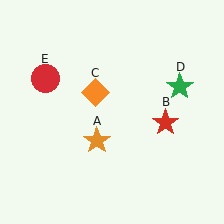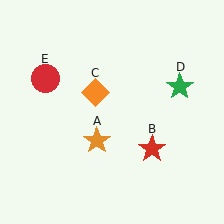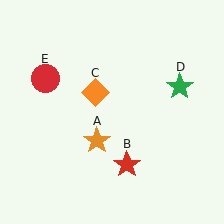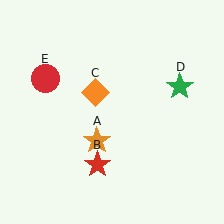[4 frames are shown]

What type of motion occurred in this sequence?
The red star (object B) rotated clockwise around the center of the scene.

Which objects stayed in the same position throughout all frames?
Orange star (object A) and orange diamond (object C) and green star (object D) and red circle (object E) remained stationary.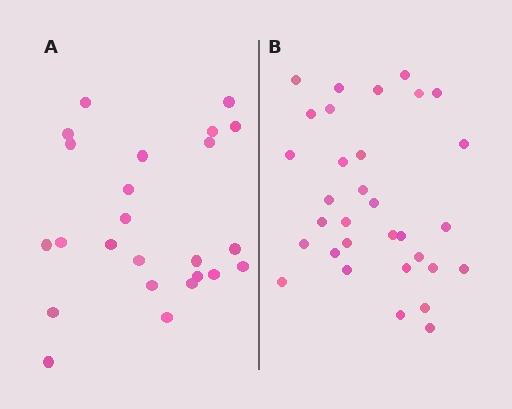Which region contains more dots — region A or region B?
Region B (the right region) has more dots.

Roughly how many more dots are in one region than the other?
Region B has roughly 8 or so more dots than region A.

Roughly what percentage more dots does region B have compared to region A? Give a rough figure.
About 35% more.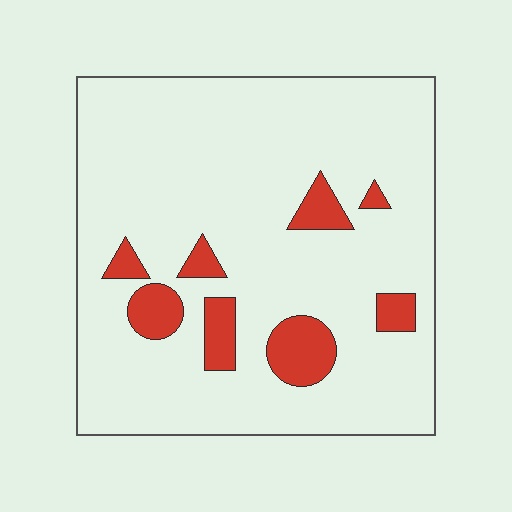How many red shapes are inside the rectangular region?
8.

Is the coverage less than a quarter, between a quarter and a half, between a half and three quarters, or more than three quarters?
Less than a quarter.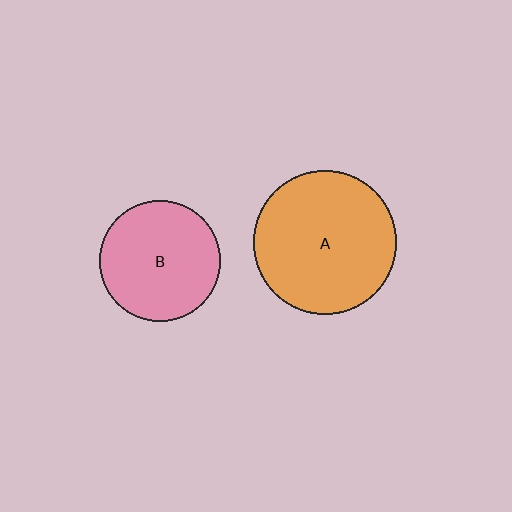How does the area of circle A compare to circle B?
Approximately 1.4 times.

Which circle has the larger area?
Circle A (orange).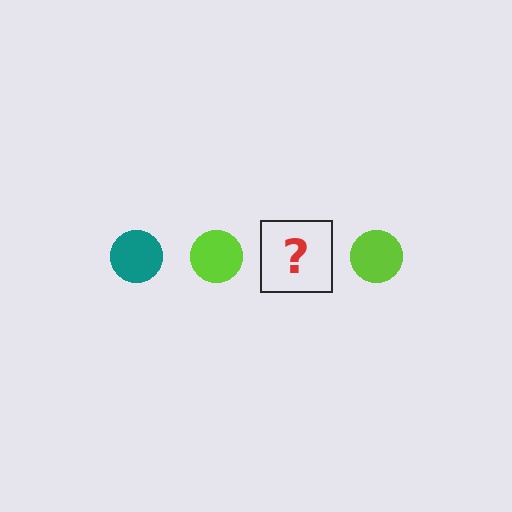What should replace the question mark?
The question mark should be replaced with a teal circle.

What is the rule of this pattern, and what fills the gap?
The rule is that the pattern cycles through teal, lime circles. The gap should be filled with a teal circle.